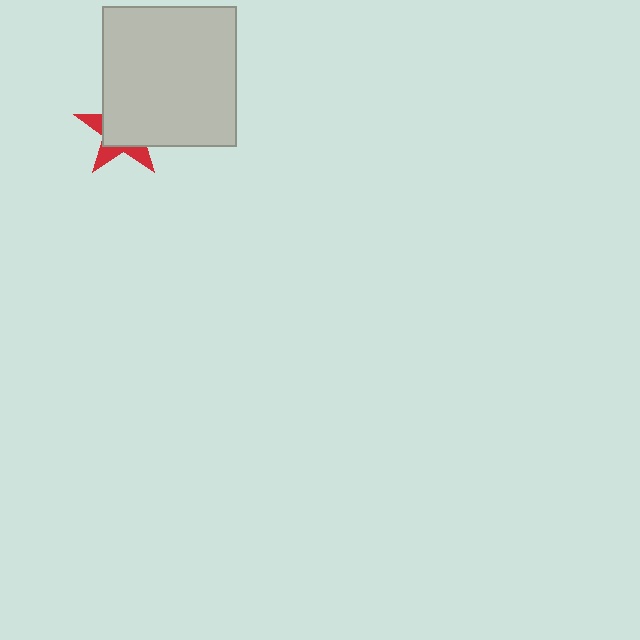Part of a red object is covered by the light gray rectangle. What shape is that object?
It is a star.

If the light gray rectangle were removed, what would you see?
You would see the complete red star.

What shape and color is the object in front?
The object in front is a light gray rectangle.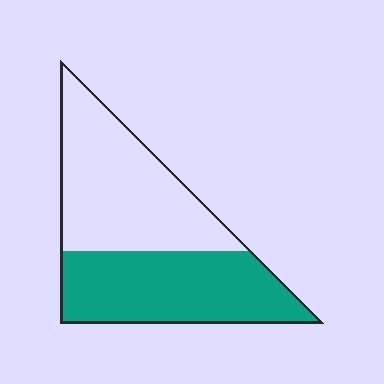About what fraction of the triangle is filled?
About one half (1/2).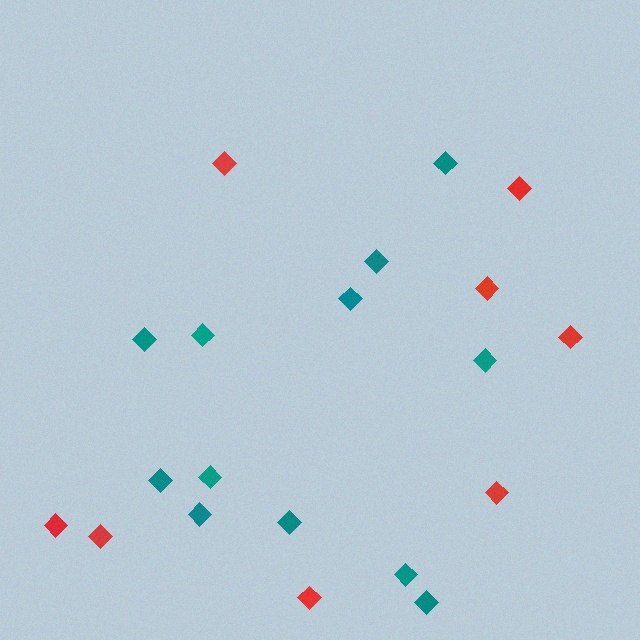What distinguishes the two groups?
There are 2 groups: one group of teal diamonds (12) and one group of red diamonds (8).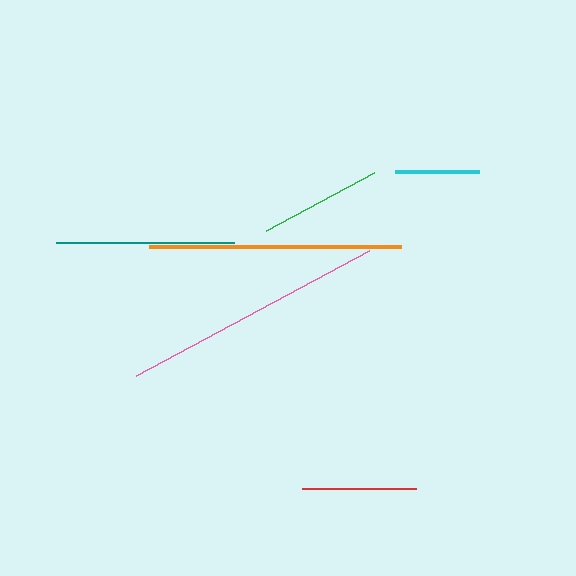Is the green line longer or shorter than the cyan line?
The green line is longer than the cyan line.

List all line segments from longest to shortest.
From longest to shortest: pink, orange, teal, green, red, cyan.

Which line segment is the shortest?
The cyan line is the shortest at approximately 84 pixels.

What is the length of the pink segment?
The pink segment is approximately 264 pixels long.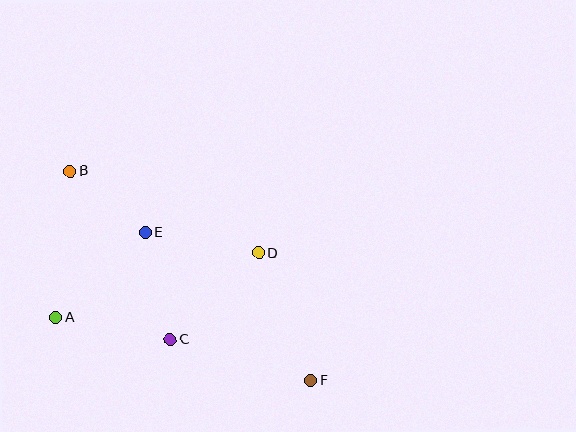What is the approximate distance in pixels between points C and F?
The distance between C and F is approximately 146 pixels.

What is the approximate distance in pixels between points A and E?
The distance between A and E is approximately 124 pixels.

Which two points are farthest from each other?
Points B and F are farthest from each other.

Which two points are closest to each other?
Points B and E are closest to each other.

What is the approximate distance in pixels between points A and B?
The distance between A and B is approximately 147 pixels.